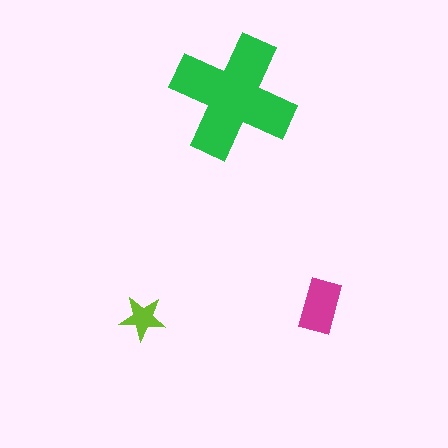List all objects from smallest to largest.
The lime star, the magenta rectangle, the green cross.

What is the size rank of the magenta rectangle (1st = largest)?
2nd.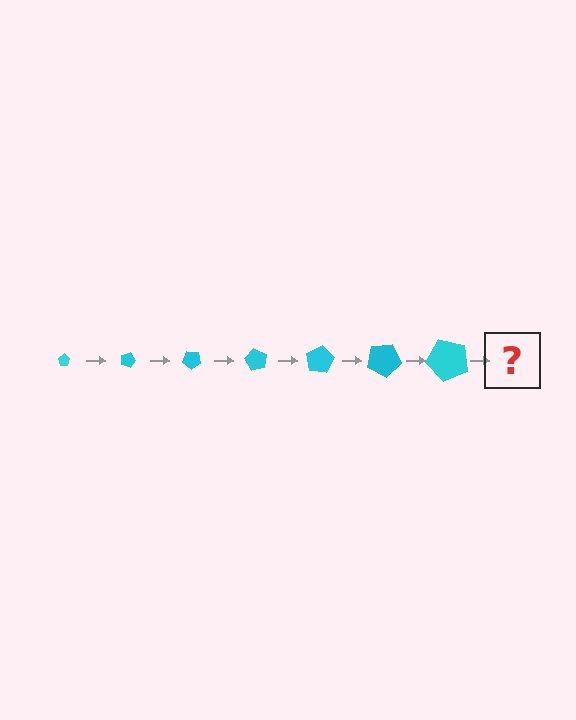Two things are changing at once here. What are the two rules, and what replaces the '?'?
The two rules are that the pentagon grows larger each step and it rotates 20 degrees each step. The '?' should be a pentagon, larger than the previous one and rotated 140 degrees from the start.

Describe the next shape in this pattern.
It should be a pentagon, larger than the previous one and rotated 140 degrees from the start.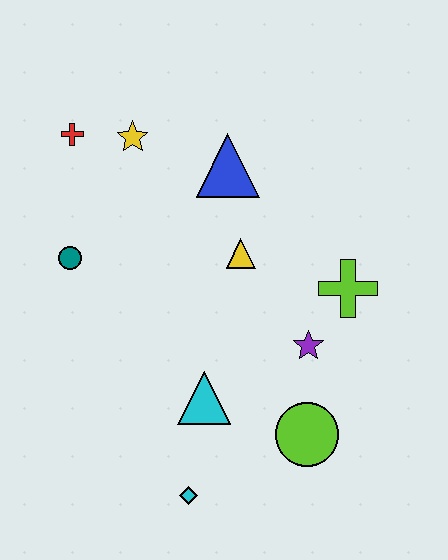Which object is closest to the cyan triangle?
The cyan diamond is closest to the cyan triangle.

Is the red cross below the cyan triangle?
No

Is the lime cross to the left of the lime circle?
No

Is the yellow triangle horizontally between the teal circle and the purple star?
Yes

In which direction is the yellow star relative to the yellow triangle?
The yellow star is above the yellow triangle.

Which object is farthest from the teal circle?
The lime circle is farthest from the teal circle.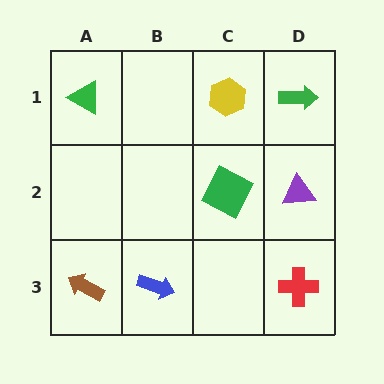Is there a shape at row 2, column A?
No, that cell is empty.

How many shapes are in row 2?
2 shapes.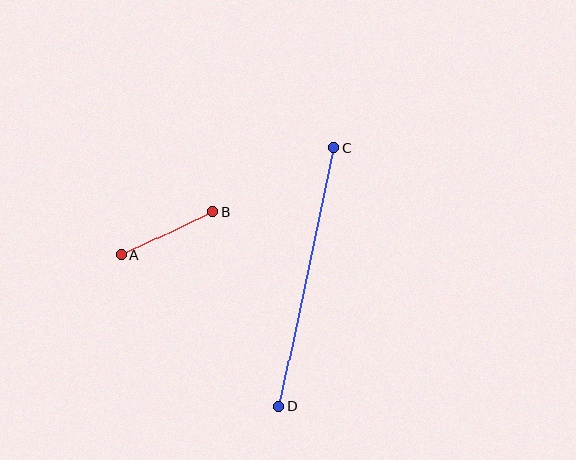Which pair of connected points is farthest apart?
Points C and D are farthest apart.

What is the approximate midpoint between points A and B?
The midpoint is at approximately (167, 233) pixels.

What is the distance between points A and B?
The distance is approximately 102 pixels.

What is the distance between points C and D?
The distance is approximately 264 pixels.